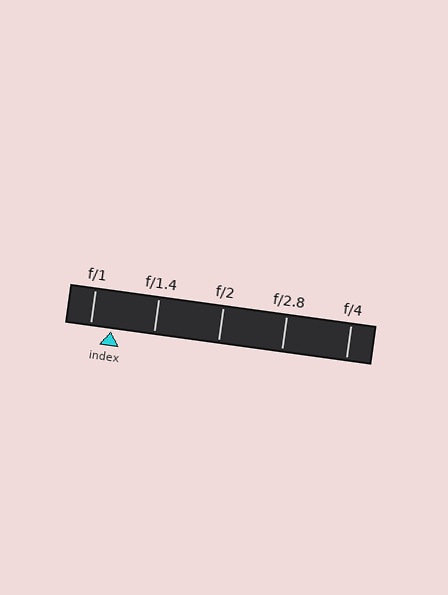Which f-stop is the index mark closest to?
The index mark is closest to f/1.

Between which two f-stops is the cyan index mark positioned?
The index mark is between f/1 and f/1.4.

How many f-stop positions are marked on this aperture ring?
There are 5 f-stop positions marked.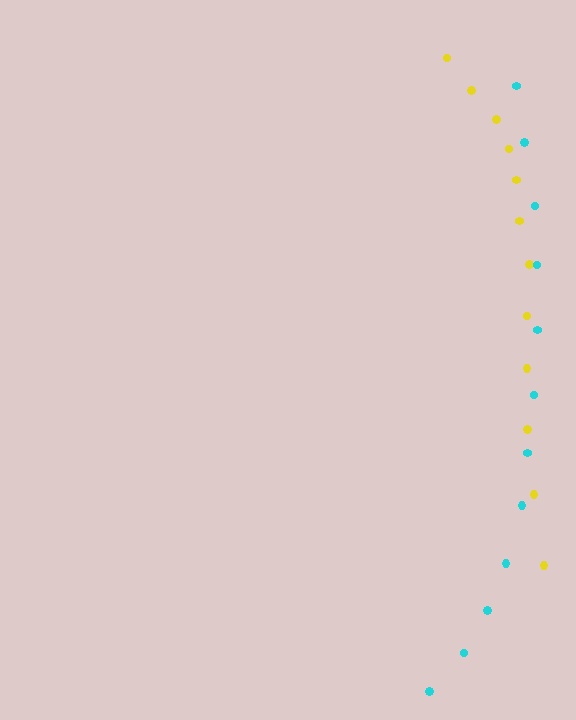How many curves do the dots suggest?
There are 2 distinct paths.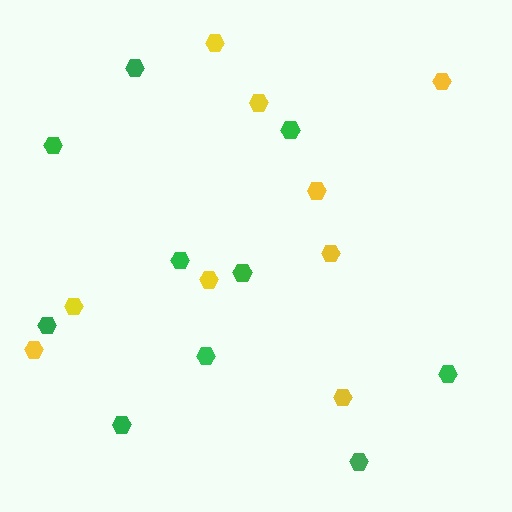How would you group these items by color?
There are 2 groups: one group of yellow hexagons (9) and one group of green hexagons (10).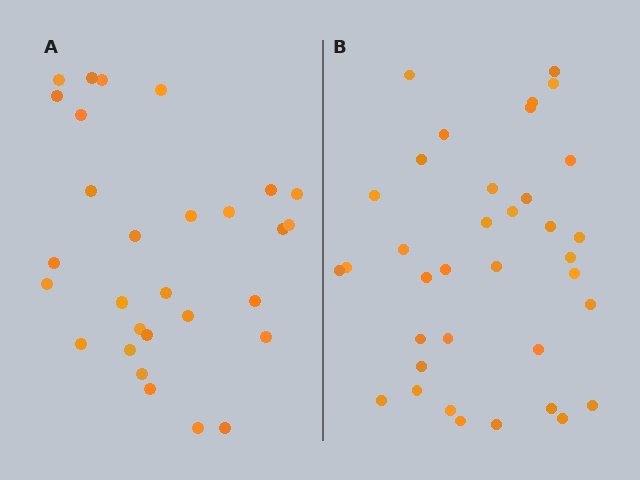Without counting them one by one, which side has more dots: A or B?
Region B (the right region) has more dots.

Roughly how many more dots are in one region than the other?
Region B has roughly 8 or so more dots than region A.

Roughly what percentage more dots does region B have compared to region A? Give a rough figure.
About 25% more.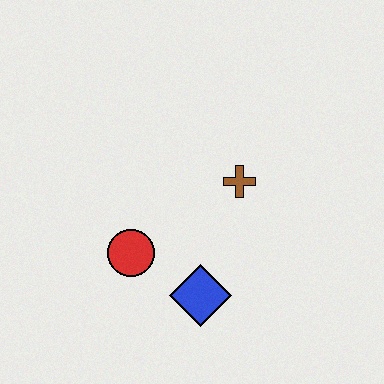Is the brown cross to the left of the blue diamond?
No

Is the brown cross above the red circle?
Yes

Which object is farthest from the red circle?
The brown cross is farthest from the red circle.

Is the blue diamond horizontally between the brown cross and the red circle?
Yes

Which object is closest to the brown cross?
The blue diamond is closest to the brown cross.